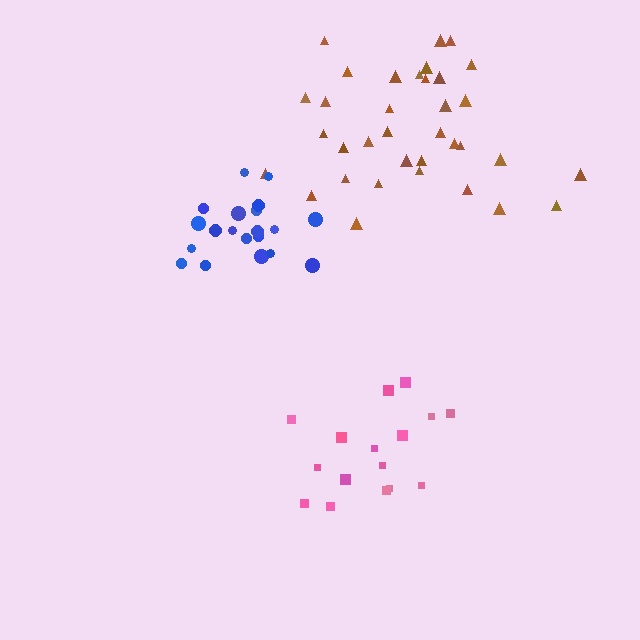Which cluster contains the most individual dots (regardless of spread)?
Brown (35).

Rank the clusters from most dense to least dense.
blue, pink, brown.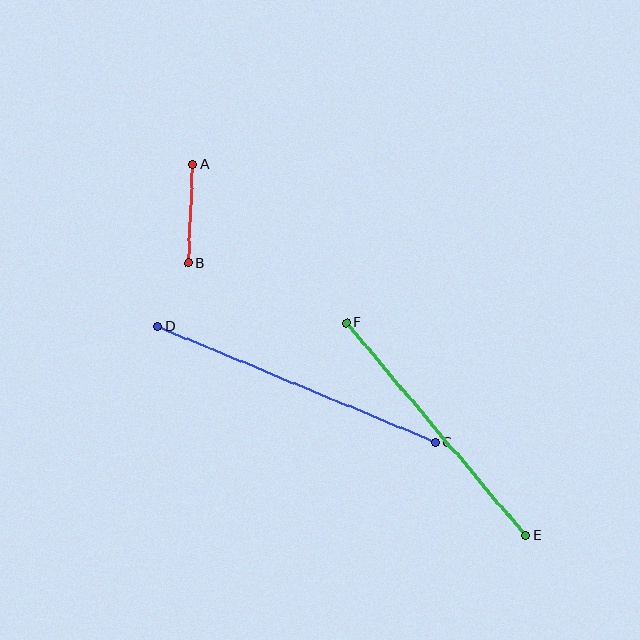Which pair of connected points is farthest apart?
Points C and D are farthest apart.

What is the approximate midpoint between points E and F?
The midpoint is at approximately (436, 429) pixels.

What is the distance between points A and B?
The distance is approximately 98 pixels.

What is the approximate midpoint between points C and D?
The midpoint is at approximately (297, 384) pixels.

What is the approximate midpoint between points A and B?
The midpoint is at approximately (191, 214) pixels.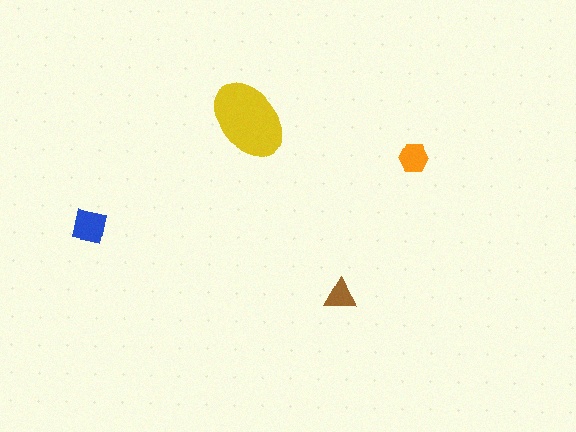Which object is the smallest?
The brown triangle.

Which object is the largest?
The yellow ellipse.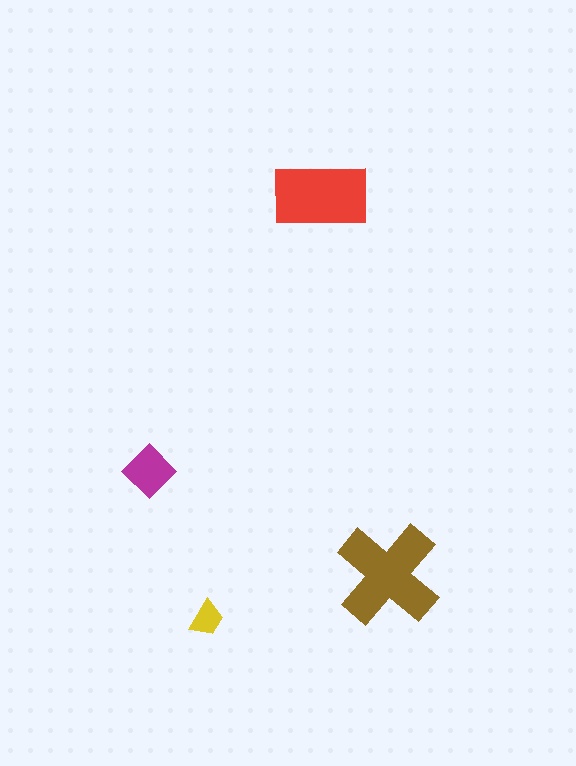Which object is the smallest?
The yellow trapezoid.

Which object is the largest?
The brown cross.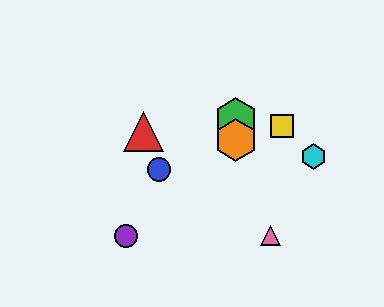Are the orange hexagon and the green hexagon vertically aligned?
Yes, both are at x≈236.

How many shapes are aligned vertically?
2 shapes (the green hexagon, the orange hexagon) are aligned vertically.